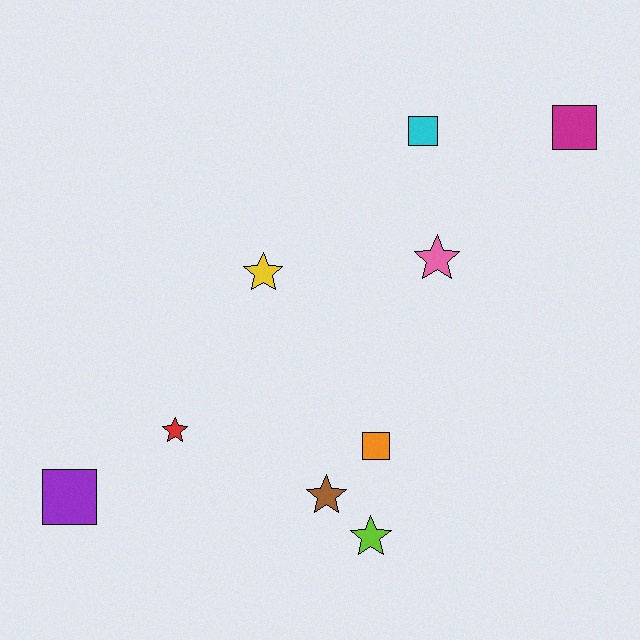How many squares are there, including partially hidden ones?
There are 4 squares.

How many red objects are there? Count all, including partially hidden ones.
There is 1 red object.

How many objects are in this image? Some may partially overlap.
There are 9 objects.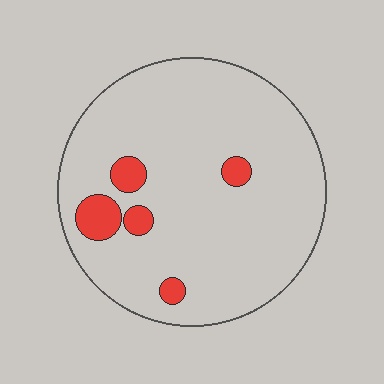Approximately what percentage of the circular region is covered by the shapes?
Approximately 10%.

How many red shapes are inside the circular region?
5.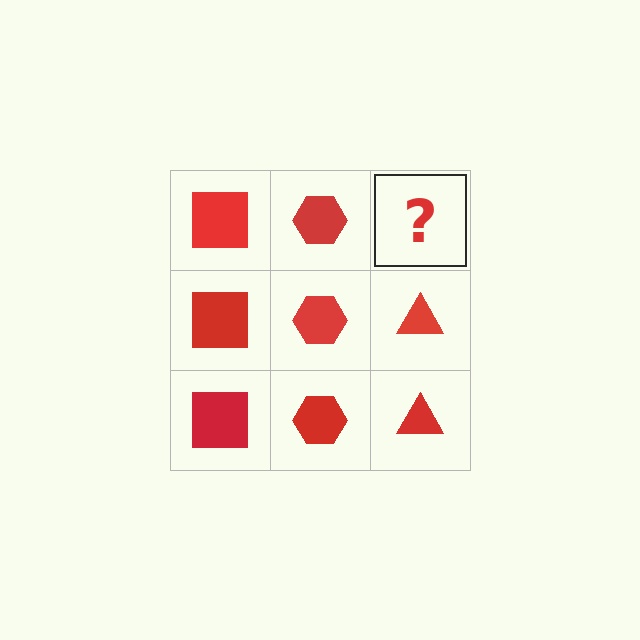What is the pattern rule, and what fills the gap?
The rule is that each column has a consistent shape. The gap should be filled with a red triangle.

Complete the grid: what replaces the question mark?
The question mark should be replaced with a red triangle.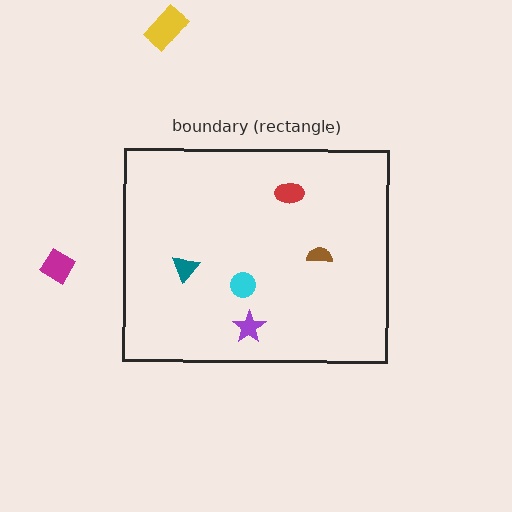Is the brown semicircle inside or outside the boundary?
Inside.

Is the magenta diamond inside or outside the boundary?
Outside.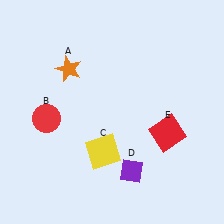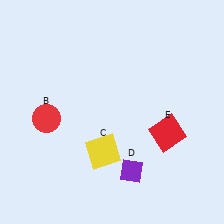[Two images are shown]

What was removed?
The orange star (A) was removed in Image 2.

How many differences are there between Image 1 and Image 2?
There is 1 difference between the two images.